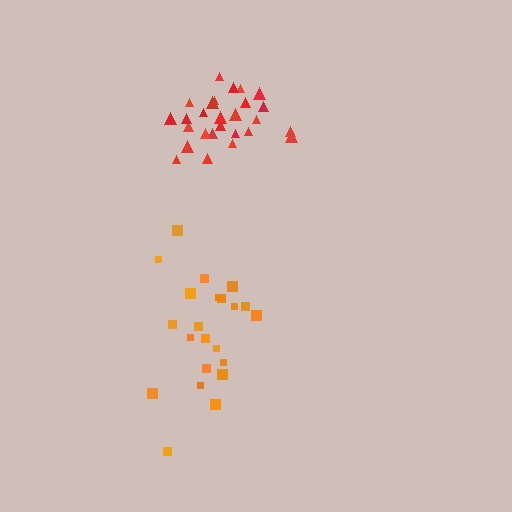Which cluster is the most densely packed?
Red.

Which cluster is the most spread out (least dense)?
Orange.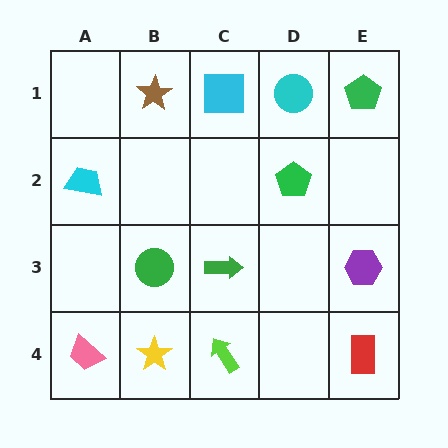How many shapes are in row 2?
2 shapes.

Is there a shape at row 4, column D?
No, that cell is empty.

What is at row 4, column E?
A red rectangle.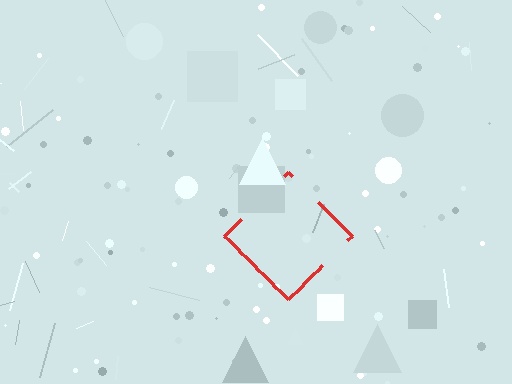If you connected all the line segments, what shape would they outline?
They would outline a diamond.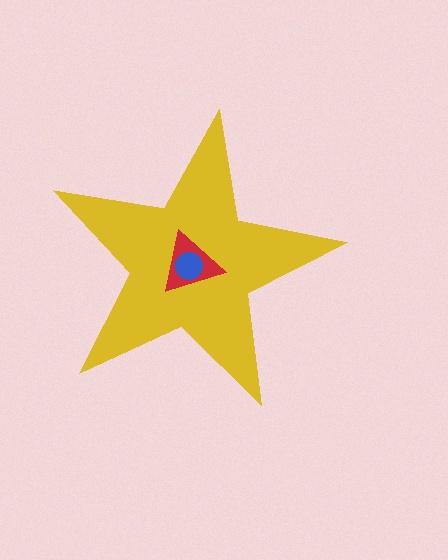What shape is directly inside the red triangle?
The blue circle.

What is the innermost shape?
The blue circle.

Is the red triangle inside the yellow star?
Yes.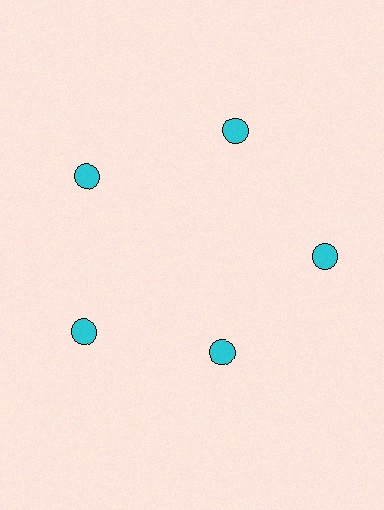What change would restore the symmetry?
The symmetry would be restored by moving it outward, back onto the ring so that all 5 circles sit at equal angles and equal distance from the center.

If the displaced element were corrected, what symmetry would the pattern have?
It would have 5-fold rotational symmetry — the pattern would map onto itself every 72 degrees.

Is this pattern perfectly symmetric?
No. The 5 cyan circles are arranged in a ring, but one element near the 5 o'clock position is pulled inward toward the center, breaking the 5-fold rotational symmetry.